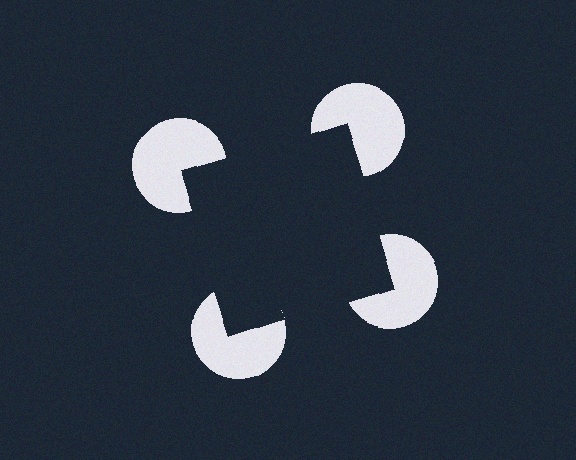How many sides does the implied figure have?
4 sides.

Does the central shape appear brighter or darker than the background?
It typically appears slightly darker than the background, even though no actual brightness change is drawn.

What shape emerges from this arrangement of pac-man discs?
An illusory square — its edges are inferred from the aligned wedge cuts in the pac-man discs, not physically drawn.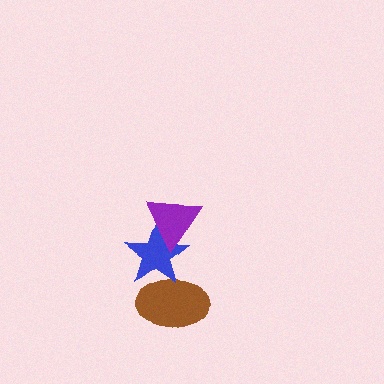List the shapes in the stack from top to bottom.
From top to bottom: the purple triangle, the blue star, the brown ellipse.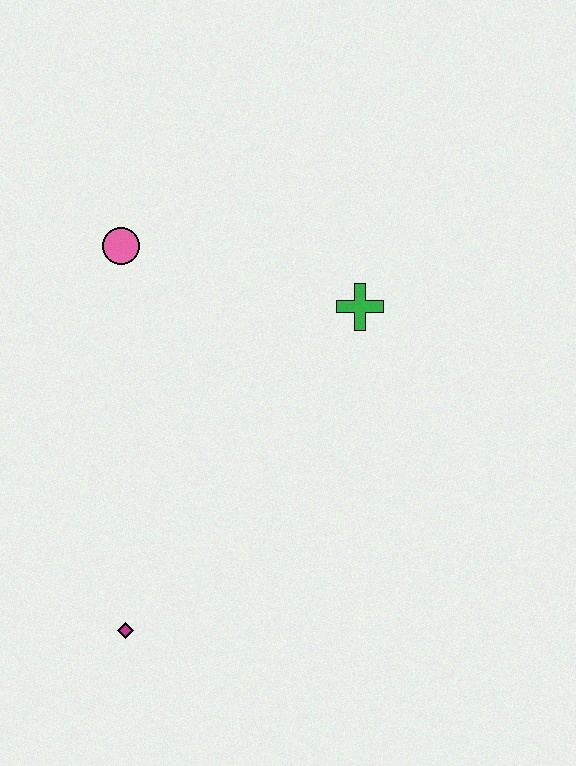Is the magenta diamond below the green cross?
Yes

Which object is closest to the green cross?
The pink circle is closest to the green cross.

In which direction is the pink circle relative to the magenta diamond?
The pink circle is above the magenta diamond.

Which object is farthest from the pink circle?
The magenta diamond is farthest from the pink circle.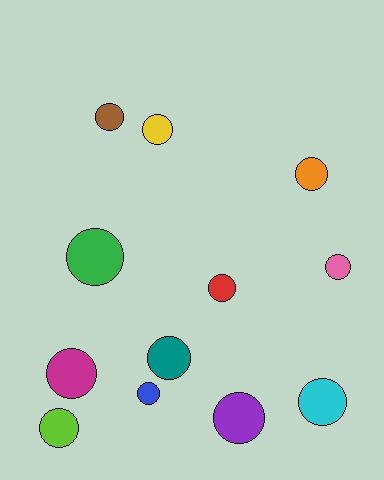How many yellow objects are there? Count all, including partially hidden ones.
There is 1 yellow object.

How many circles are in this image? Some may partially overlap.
There are 12 circles.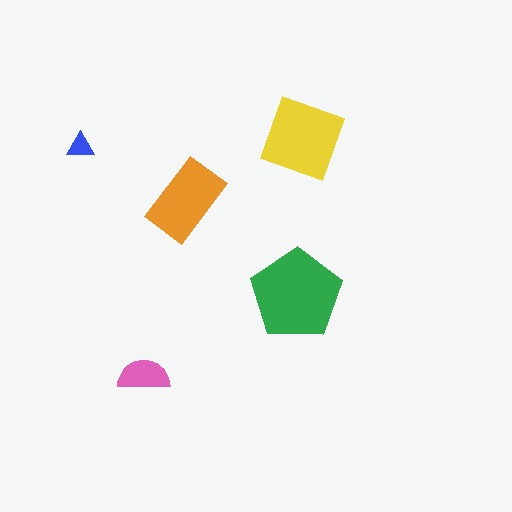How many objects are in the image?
There are 5 objects in the image.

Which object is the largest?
The green pentagon.